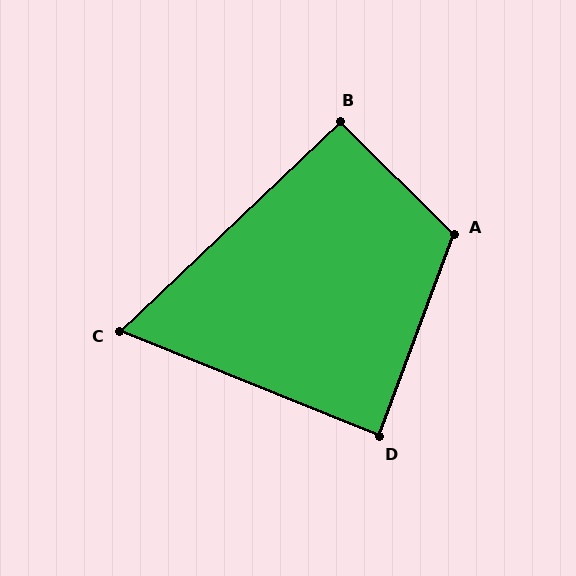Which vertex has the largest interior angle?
A, at approximately 115 degrees.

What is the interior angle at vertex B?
Approximately 92 degrees (approximately right).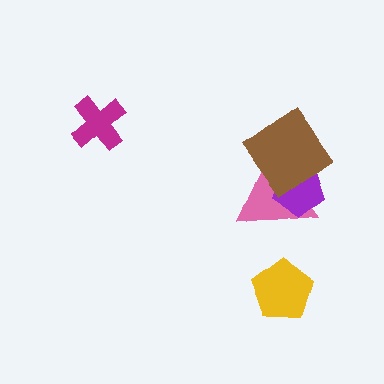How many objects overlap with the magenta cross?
0 objects overlap with the magenta cross.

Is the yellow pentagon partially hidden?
No, no other shape covers it.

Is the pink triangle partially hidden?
Yes, it is partially covered by another shape.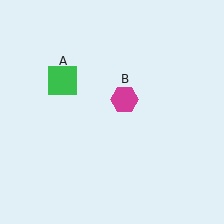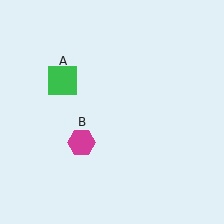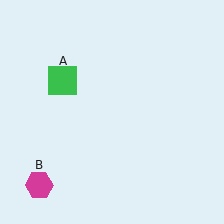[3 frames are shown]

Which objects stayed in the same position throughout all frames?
Green square (object A) remained stationary.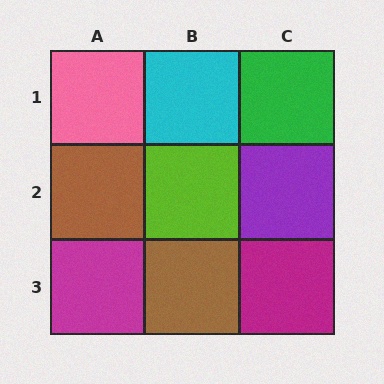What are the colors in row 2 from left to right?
Brown, lime, purple.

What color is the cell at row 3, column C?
Magenta.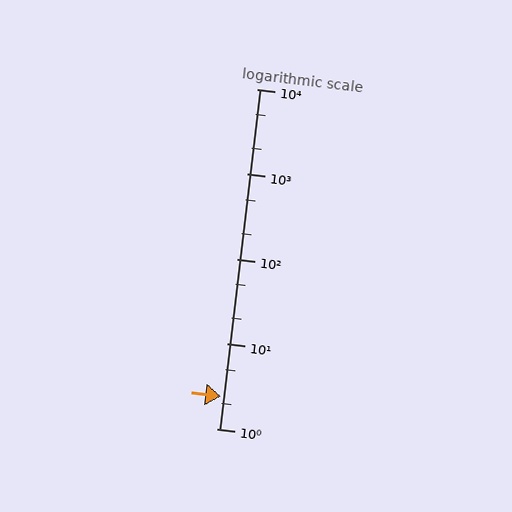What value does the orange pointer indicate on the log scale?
The pointer indicates approximately 2.4.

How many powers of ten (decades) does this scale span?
The scale spans 4 decades, from 1 to 10000.